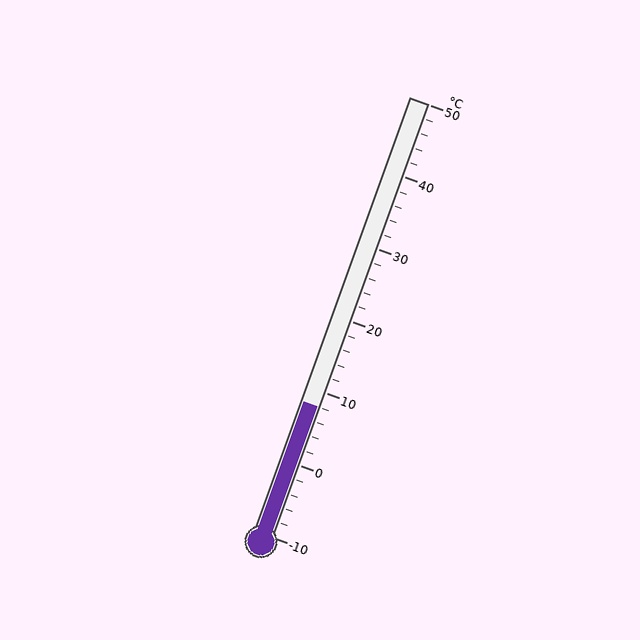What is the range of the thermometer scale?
The thermometer scale ranges from -10°C to 50°C.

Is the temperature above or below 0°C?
The temperature is above 0°C.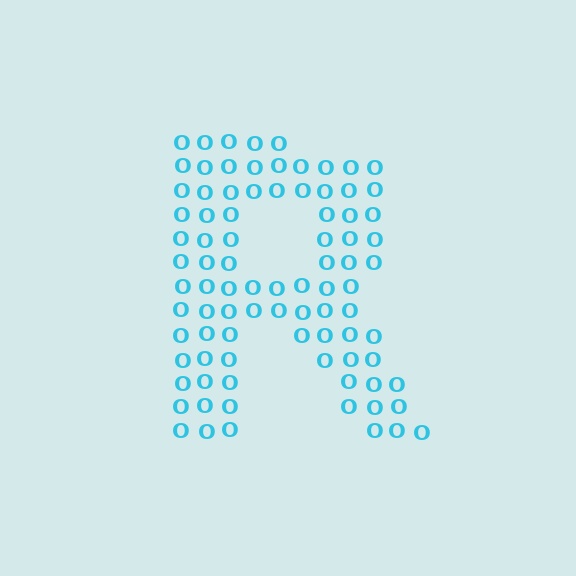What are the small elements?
The small elements are letter O's.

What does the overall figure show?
The overall figure shows the letter R.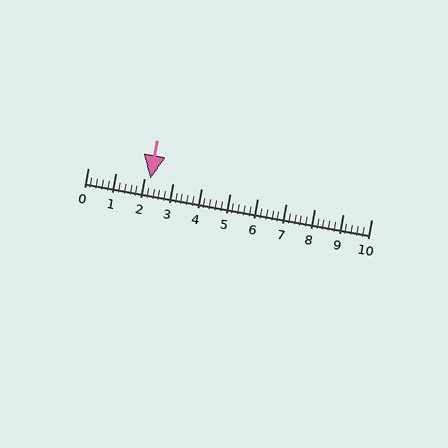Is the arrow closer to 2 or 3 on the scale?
The arrow is closer to 2.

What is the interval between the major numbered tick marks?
The major tick marks are spaced 1 units apart.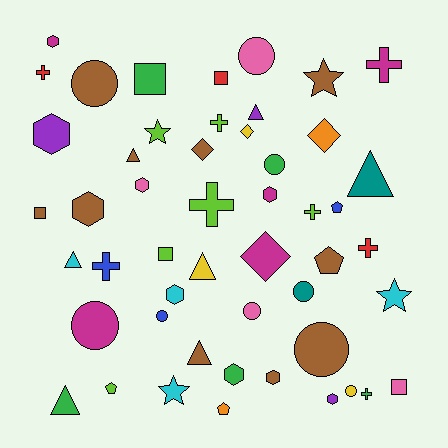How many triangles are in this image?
There are 7 triangles.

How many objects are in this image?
There are 50 objects.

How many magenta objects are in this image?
There are 5 magenta objects.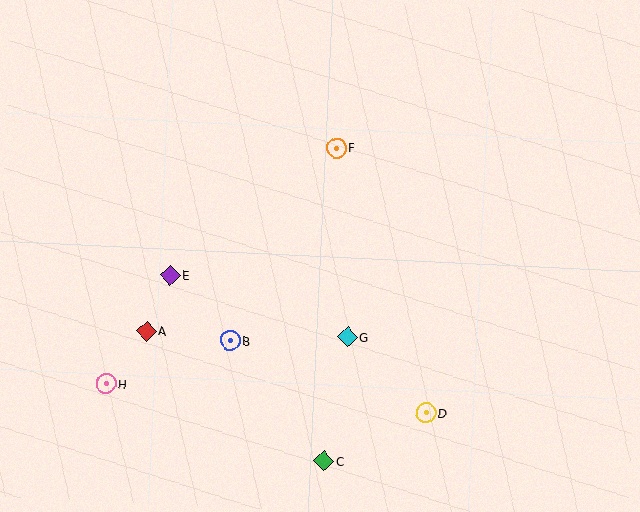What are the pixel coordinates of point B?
Point B is at (230, 341).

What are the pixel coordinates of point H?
Point H is at (106, 384).